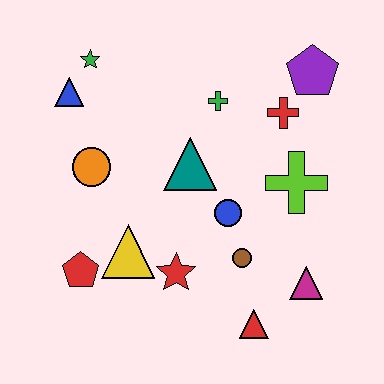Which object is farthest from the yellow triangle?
The purple pentagon is farthest from the yellow triangle.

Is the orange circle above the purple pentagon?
No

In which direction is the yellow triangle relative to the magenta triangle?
The yellow triangle is to the left of the magenta triangle.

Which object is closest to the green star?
The blue triangle is closest to the green star.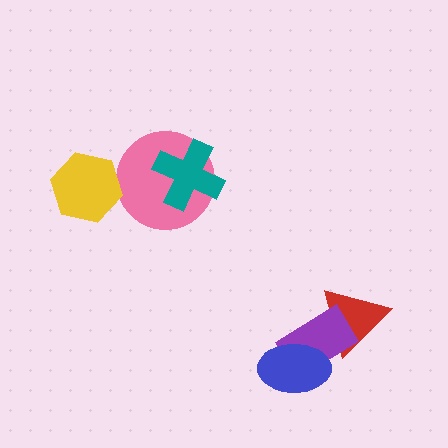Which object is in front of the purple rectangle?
The blue ellipse is in front of the purple rectangle.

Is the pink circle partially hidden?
Yes, it is partially covered by another shape.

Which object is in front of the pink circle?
The teal cross is in front of the pink circle.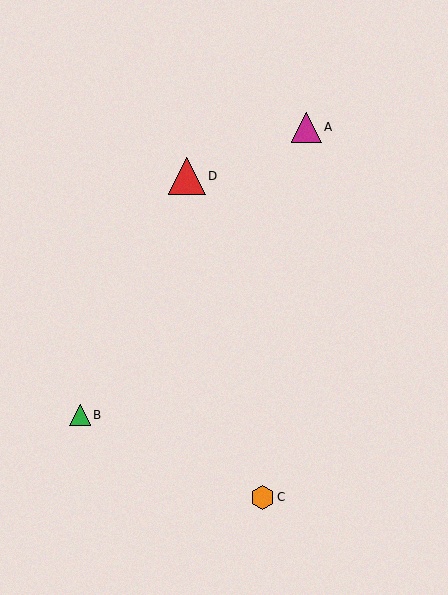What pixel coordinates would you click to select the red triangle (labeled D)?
Click at (187, 176) to select the red triangle D.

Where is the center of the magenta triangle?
The center of the magenta triangle is at (307, 127).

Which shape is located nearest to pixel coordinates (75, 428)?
The green triangle (labeled B) at (80, 415) is nearest to that location.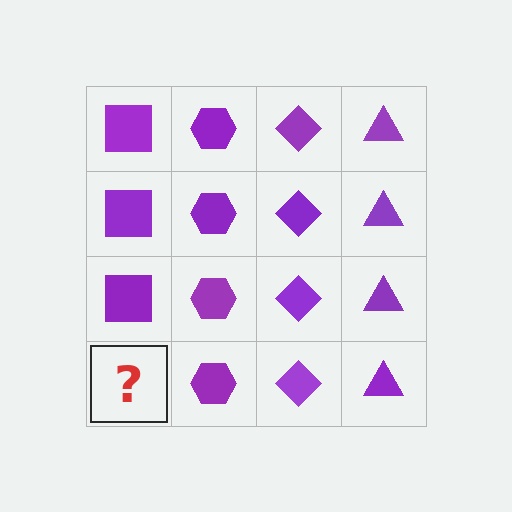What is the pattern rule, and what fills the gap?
The rule is that each column has a consistent shape. The gap should be filled with a purple square.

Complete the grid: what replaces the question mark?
The question mark should be replaced with a purple square.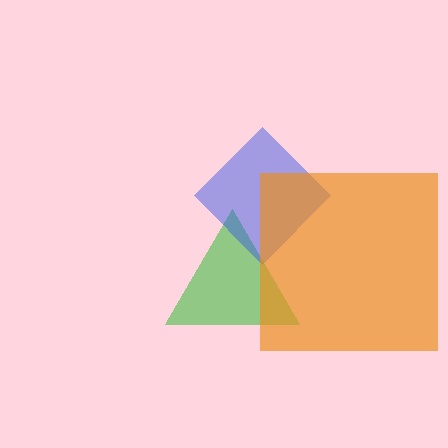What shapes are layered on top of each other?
The layered shapes are: a green triangle, a blue diamond, an orange square.